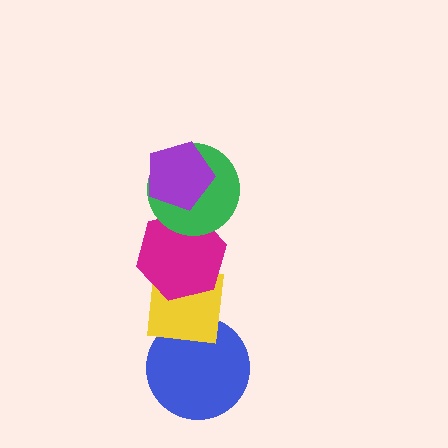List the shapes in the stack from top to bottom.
From top to bottom: the purple pentagon, the green circle, the magenta hexagon, the yellow square, the blue circle.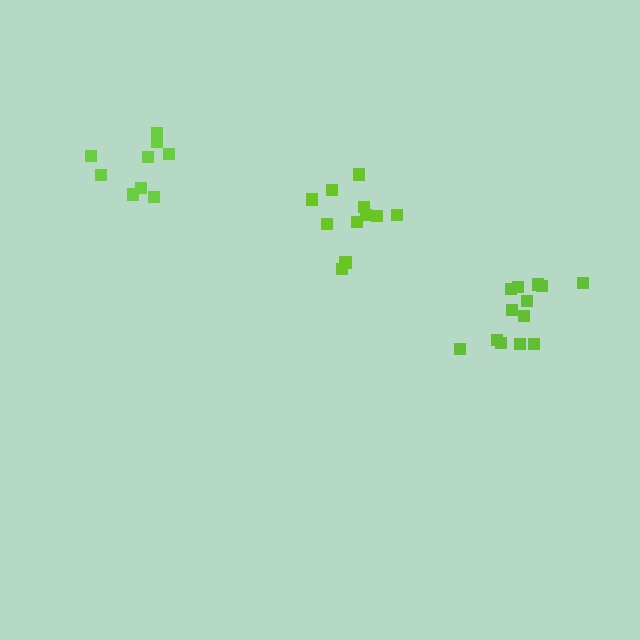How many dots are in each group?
Group 1: 11 dots, Group 2: 9 dots, Group 3: 13 dots (33 total).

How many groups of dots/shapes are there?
There are 3 groups.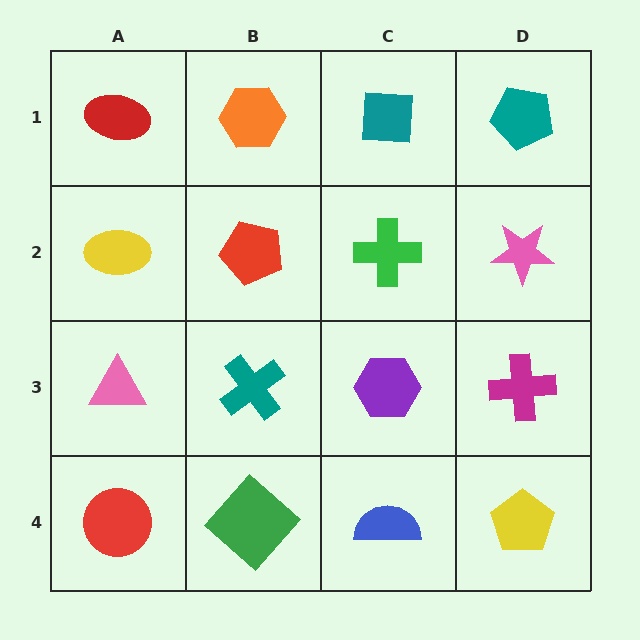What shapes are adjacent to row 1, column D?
A pink star (row 2, column D), a teal square (row 1, column C).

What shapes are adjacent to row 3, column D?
A pink star (row 2, column D), a yellow pentagon (row 4, column D), a purple hexagon (row 3, column C).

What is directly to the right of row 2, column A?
A red pentagon.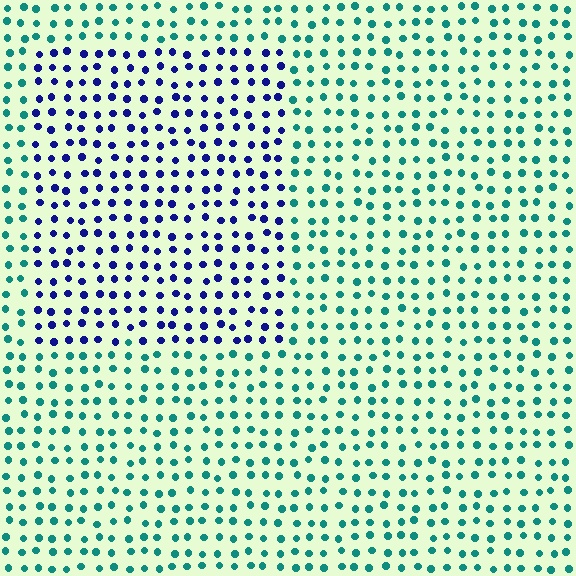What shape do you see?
I see a rectangle.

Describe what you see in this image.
The image is filled with small teal elements in a uniform arrangement. A rectangle-shaped region is visible where the elements are tinted to a slightly different hue, forming a subtle color boundary.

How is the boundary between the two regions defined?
The boundary is defined purely by a slight shift in hue (about 65 degrees). Spacing, size, and orientation are identical on both sides.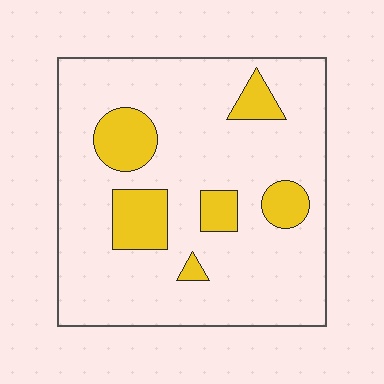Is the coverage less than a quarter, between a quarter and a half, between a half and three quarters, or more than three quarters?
Less than a quarter.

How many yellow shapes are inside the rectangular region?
6.